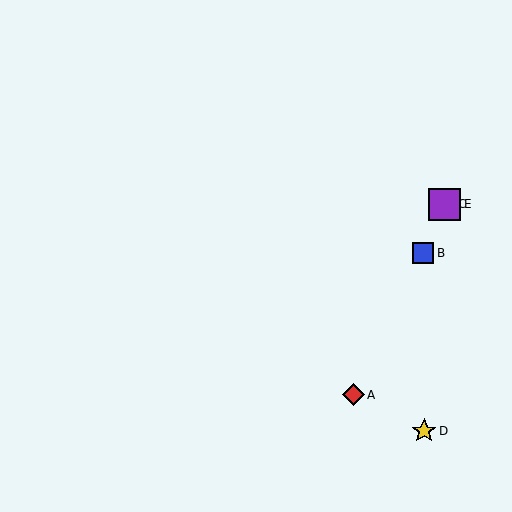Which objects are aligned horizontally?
Objects C, E are aligned horizontally.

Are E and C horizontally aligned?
Yes, both are at y≈204.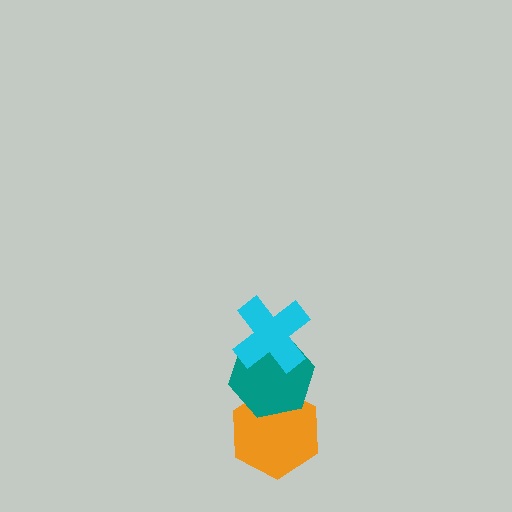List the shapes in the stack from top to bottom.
From top to bottom: the cyan cross, the teal hexagon, the orange hexagon.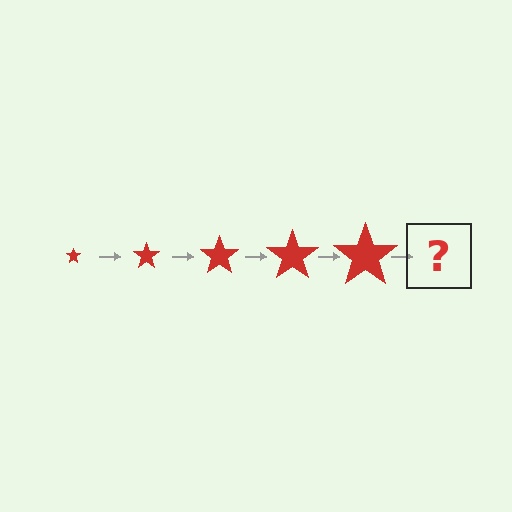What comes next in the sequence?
The next element should be a red star, larger than the previous one.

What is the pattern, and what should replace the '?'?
The pattern is that the star gets progressively larger each step. The '?' should be a red star, larger than the previous one.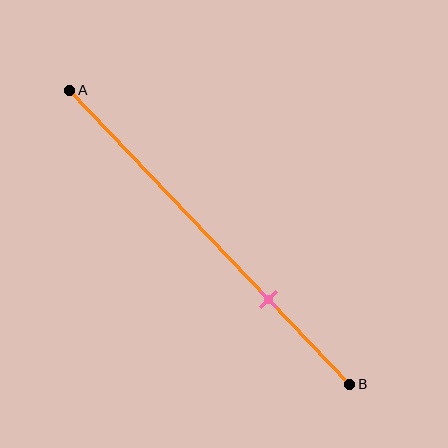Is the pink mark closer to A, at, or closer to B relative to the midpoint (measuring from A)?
The pink mark is closer to point B than the midpoint of segment AB.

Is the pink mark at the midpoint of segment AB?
No, the mark is at about 70% from A, not at the 50% midpoint.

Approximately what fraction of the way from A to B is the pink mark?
The pink mark is approximately 70% of the way from A to B.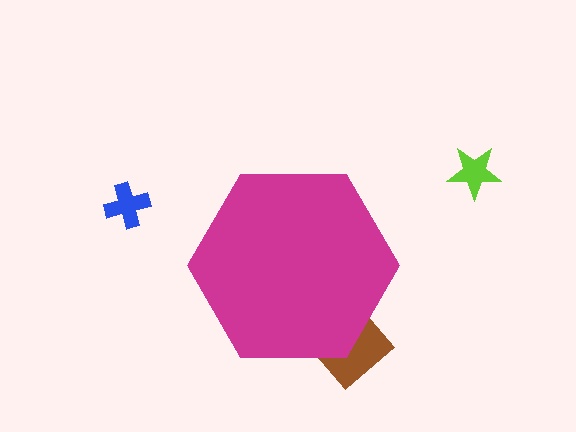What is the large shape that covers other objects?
A magenta hexagon.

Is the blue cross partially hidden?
No, the blue cross is fully visible.